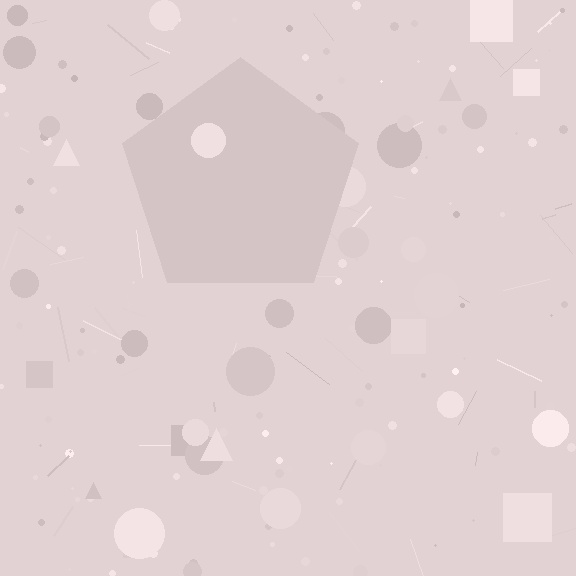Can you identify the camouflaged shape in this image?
The camouflaged shape is a pentagon.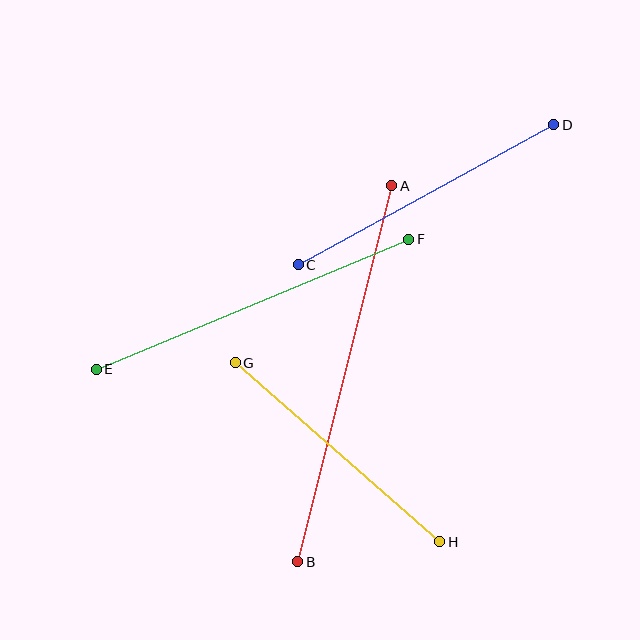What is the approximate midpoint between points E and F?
The midpoint is at approximately (252, 304) pixels.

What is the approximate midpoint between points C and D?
The midpoint is at approximately (426, 195) pixels.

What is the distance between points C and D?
The distance is approximately 291 pixels.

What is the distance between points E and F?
The distance is approximately 339 pixels.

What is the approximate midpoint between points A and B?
The midpoint is at approximately (345, 374) pixels.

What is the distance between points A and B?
The distance is approximately 388 pixels.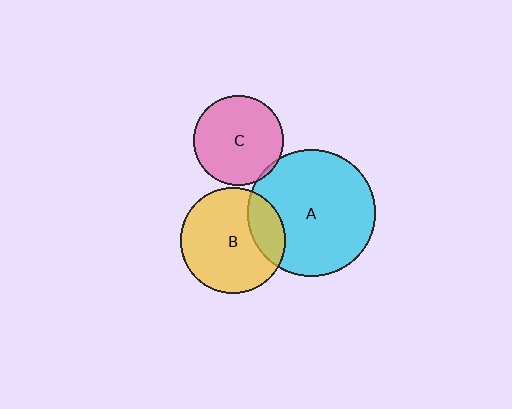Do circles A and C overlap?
Yes.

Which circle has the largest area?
Circle A (cyan).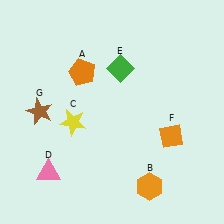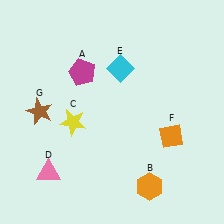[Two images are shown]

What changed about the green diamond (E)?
In Image 1, E is green. In Image 2, it changed to cyan.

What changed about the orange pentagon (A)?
In Image 1, A is orange. In Image 2, it changed to magenta.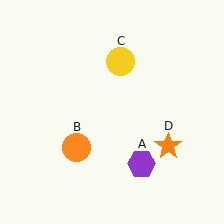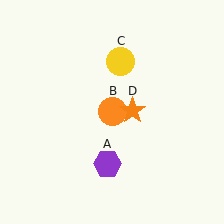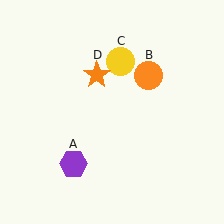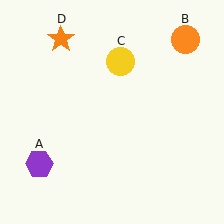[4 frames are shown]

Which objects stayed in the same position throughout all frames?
Yellow circle (object C) remained stationary.